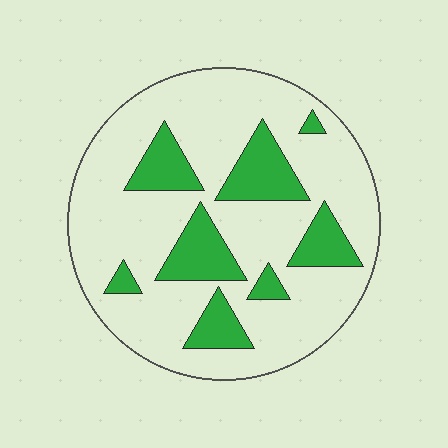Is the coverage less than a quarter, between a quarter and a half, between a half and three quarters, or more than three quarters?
Less than a quarter.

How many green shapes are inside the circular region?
8.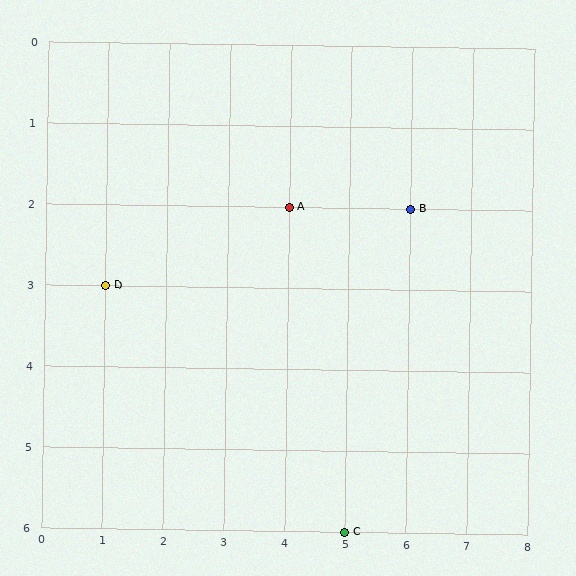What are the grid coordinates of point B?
Point B is at grid coordinates (6, 2).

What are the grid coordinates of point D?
Point D is at grid coordinates (1, 3).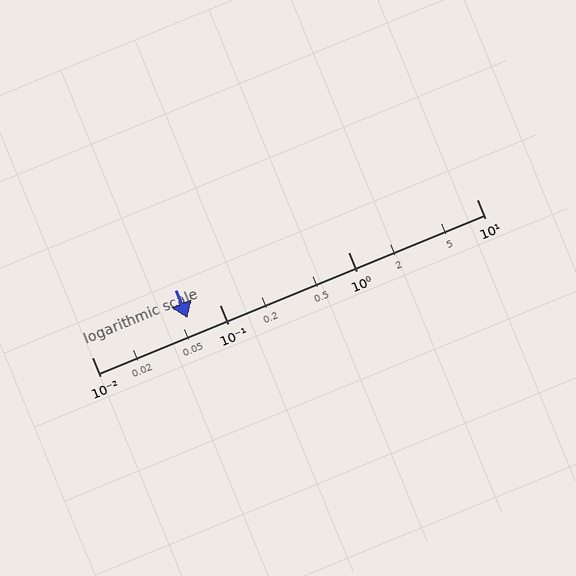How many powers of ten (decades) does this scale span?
The scale spans 3 decades, from 0.01 to 10.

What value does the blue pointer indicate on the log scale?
The pointer indicates approximately 0.056.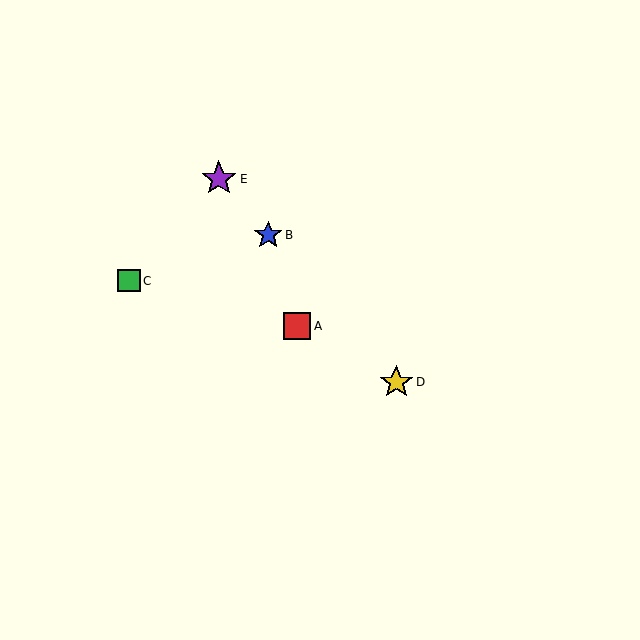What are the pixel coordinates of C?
Object C is at (129, 281).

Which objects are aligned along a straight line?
Objects B, D, E are aligned along a straight line.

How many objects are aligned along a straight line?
3 objects (B, D, E) are aligned along a straight line.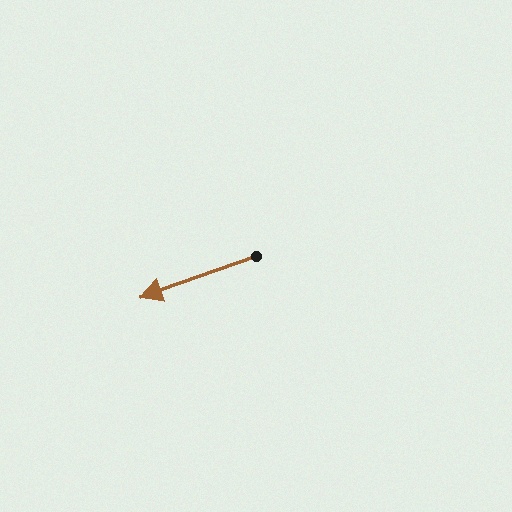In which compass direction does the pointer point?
West.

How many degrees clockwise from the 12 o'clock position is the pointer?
Approximately 250 degrees.